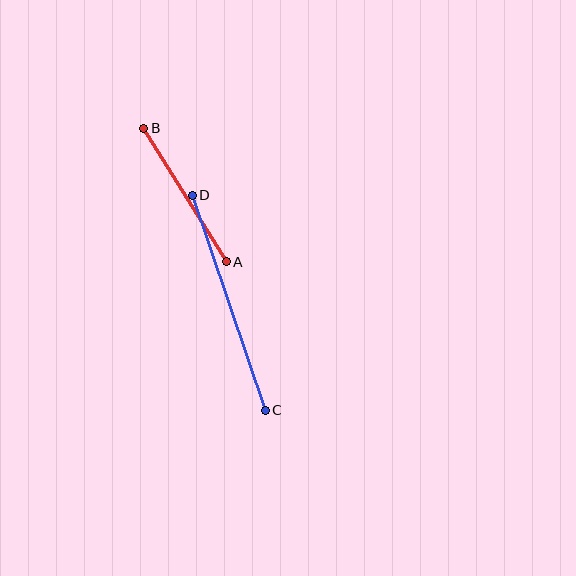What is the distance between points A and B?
The distance is approximately 157 pixels.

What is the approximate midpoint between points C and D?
The midpoint is at approximately (229, 303) pixels.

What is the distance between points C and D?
The distance is approximately 227 pixels.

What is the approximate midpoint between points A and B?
The midpoint is at approximately (185, 195) pixels.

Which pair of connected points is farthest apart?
Points C and D are farthest apart.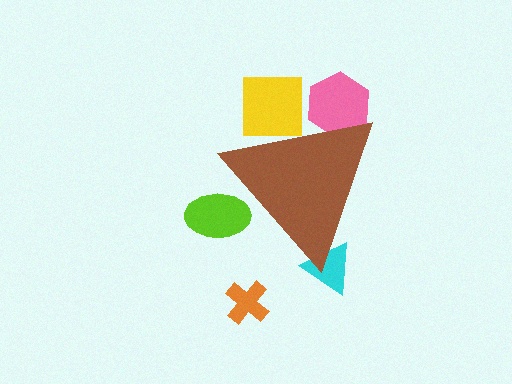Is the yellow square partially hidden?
Yes, the yellow square is partially hidden behind the brown triangle.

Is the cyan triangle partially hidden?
Yes, the cyan triangle is partially hidden behind the brown triangle.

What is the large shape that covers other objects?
A brown triangle.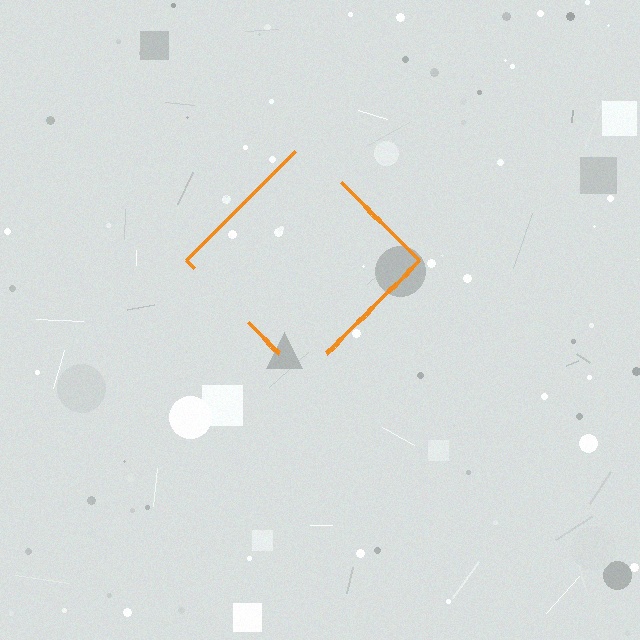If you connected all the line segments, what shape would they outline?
They would outline a diamond.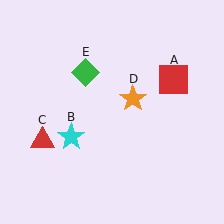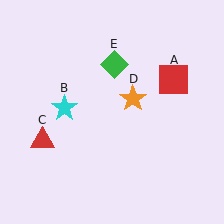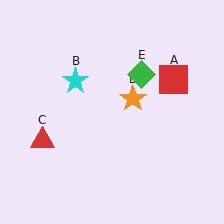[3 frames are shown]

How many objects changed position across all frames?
2 objects changed position: cyan star (object B), green diamond (object E).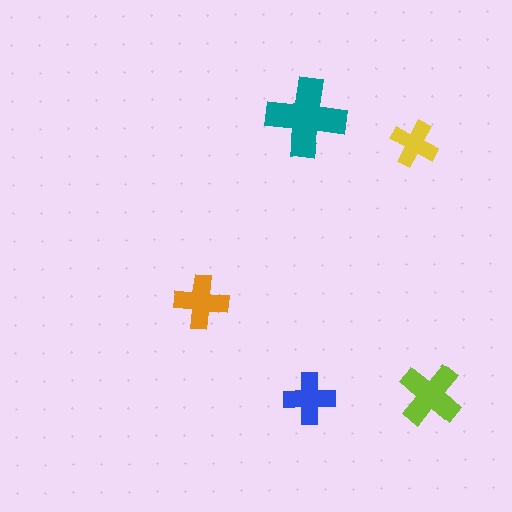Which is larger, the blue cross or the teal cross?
The teal one.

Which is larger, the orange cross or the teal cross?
The teal one.